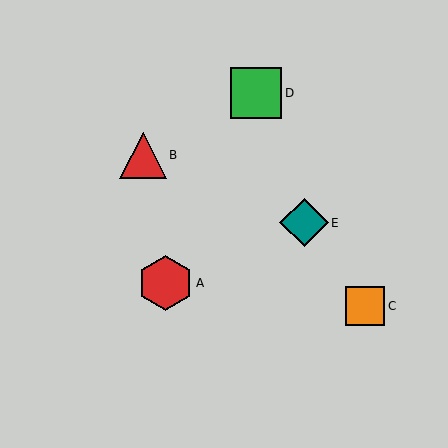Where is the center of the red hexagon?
The center of the red hexagon is at (166, 283).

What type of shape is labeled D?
Shape D is a green square.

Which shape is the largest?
The red hexagon (labeled A) is the largest.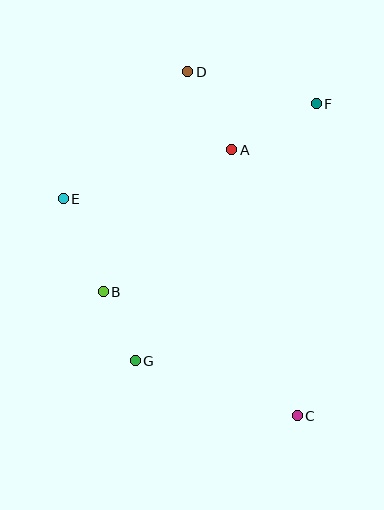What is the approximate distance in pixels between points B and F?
The distance between B and F is approximately 284 pixels.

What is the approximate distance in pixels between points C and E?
The distance between C and E is approximately 319 pixels.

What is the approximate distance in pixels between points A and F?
The distance between A and F is approximately 96 pixels.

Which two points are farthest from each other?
Points C and D are farthest from each other.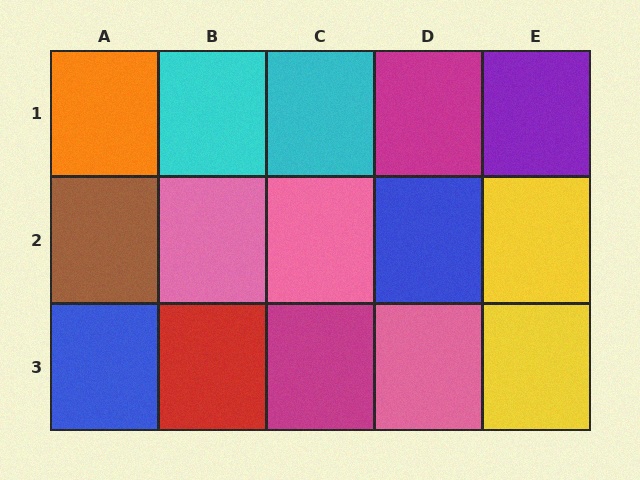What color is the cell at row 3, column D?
Pink.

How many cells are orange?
1 cell is orange.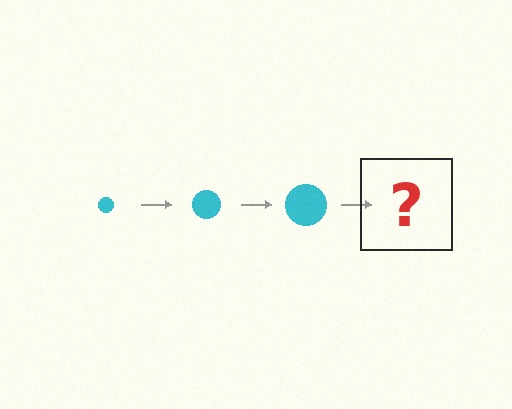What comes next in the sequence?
The next element should be a cyan circle, larger than the previous one.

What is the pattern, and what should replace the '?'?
The pattern is that the circle gets progressively larger each step. The '?' should be a cyan circle, larger than the previous one.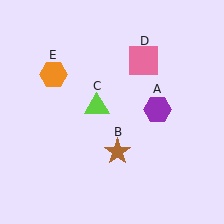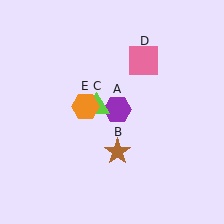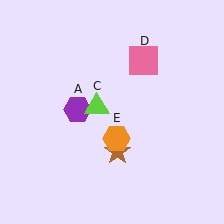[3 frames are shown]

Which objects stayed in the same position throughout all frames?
Brown star (object B) and lime triangle (object C) and pink square (object D) remained stationary.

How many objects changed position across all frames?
2 objects changed position: purple hexagon (object A), orange hexagon (object E).